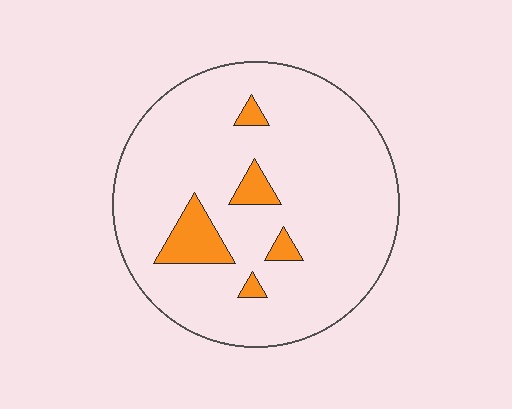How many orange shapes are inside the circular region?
5.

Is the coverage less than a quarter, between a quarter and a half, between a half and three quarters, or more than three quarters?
Less than a quarter.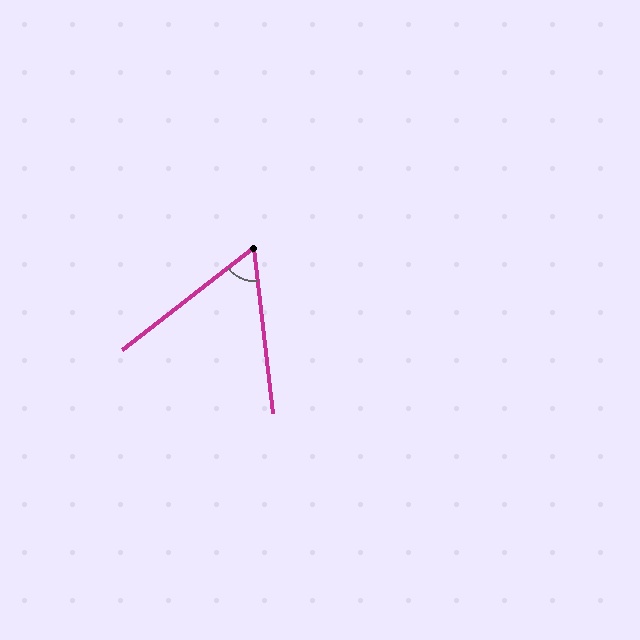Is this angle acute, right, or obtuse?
It is acute.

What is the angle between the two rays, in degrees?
Approximately 59 degrees.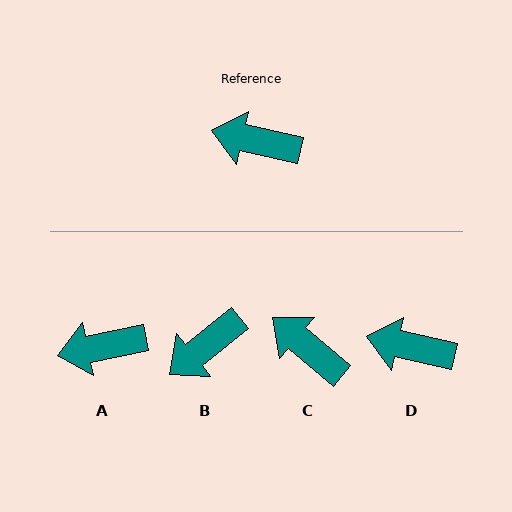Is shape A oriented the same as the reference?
No, it is off by about 24 degrees.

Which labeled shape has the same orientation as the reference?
D.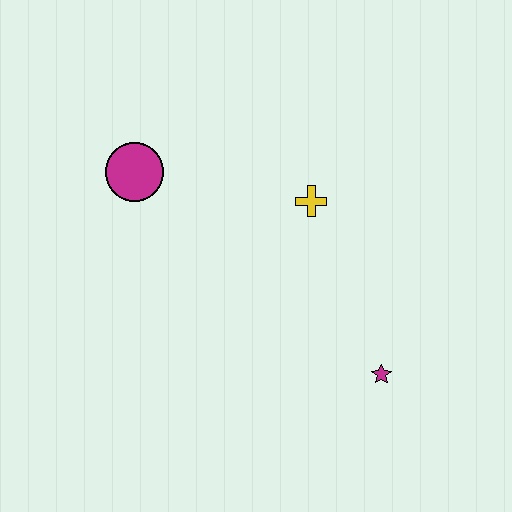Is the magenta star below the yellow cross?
Yes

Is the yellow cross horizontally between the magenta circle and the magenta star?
Yes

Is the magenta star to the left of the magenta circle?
No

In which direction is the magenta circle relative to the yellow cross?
The magenta circle is to the left of the yellow cross.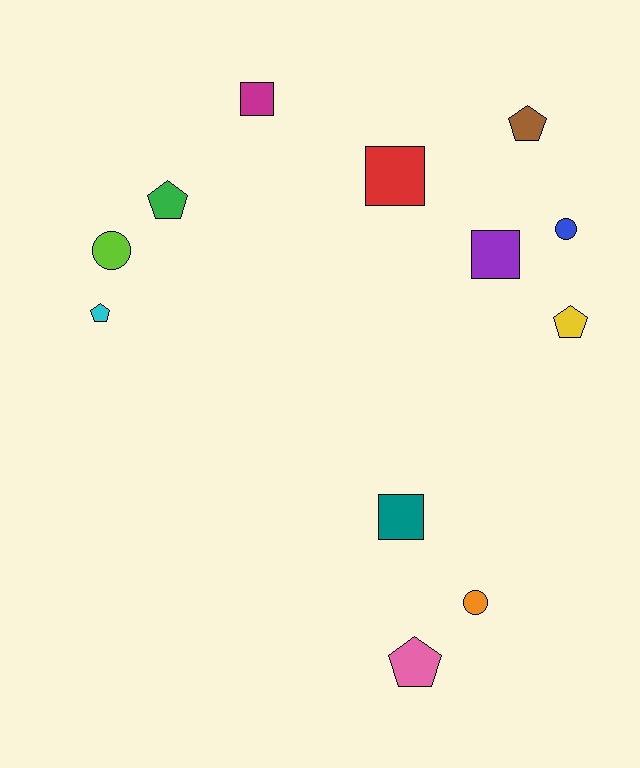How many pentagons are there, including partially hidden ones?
There are 5 pentagons.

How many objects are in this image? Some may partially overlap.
There are 12 objects.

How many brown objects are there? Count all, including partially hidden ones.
There is 1 brown object.